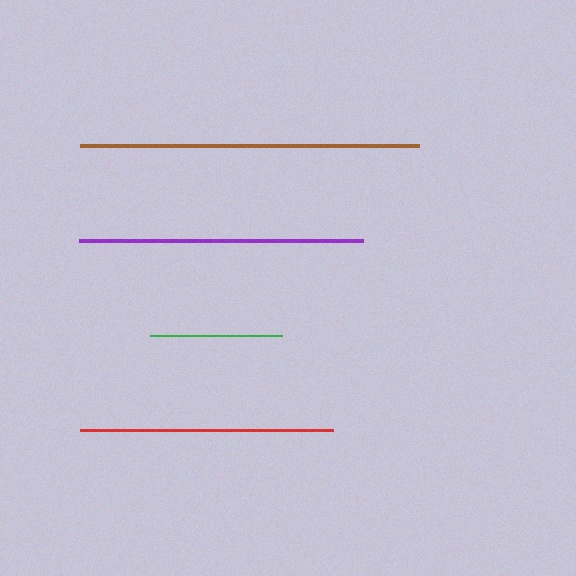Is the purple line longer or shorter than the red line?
The purple line is longer than the red line.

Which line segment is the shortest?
The green line is the shortest at approximately 132 pixels.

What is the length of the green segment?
The green segment is approximately 132 pixels long.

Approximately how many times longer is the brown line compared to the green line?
The brown line is approximately 2.6 times the length of the green line.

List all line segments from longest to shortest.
From longest to shortest: brown, purple, red, green.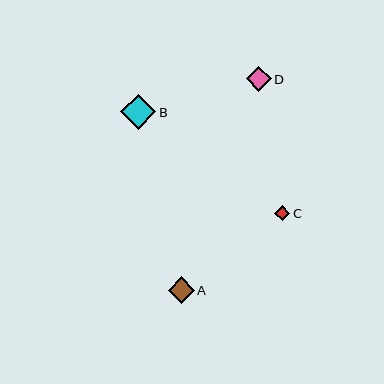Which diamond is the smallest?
Diamond C is the smallest with a size of approximately 15 pixels.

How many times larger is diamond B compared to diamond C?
Diamond B is approximately 2.3 times the size of diamond C.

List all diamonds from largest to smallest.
From largest to smallest: B, A, D, C.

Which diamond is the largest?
Diamond B is the largest with a size of approximately 35 pixels.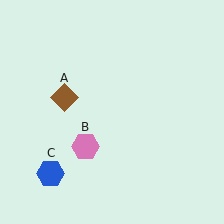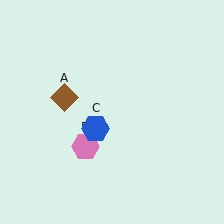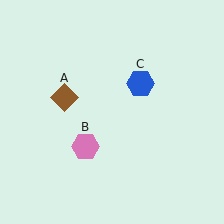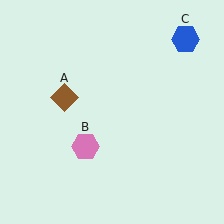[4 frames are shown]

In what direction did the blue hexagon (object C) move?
The blue hexagon (object C) moved up and to the right.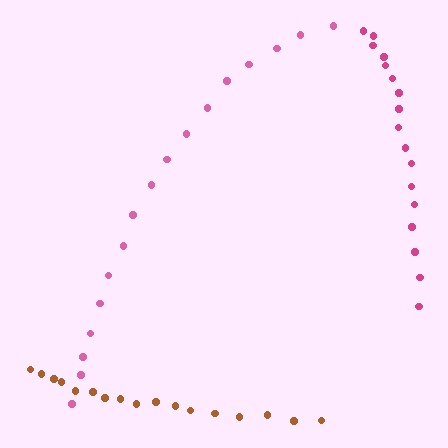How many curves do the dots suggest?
There are 3 distinct paths.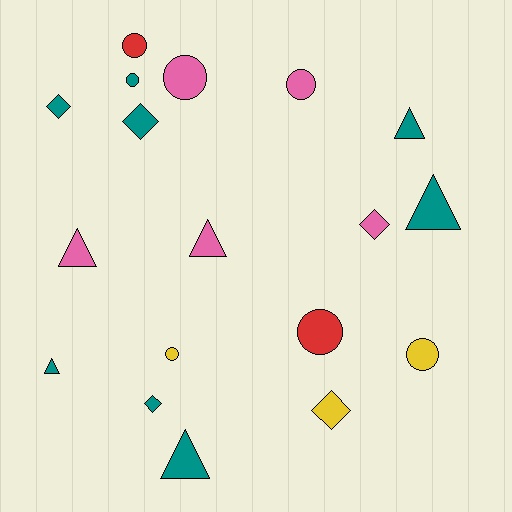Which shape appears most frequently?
Circle, with 7 objects.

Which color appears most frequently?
Teal, with 8 objects.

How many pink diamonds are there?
There is 1 pink diamond.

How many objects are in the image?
There are 18 objects.